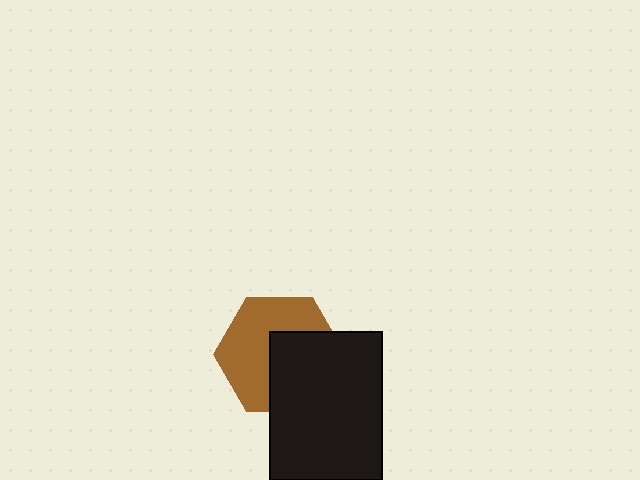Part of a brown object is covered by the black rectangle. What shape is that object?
It is a hexagon.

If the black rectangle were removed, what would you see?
You would see the complete brown hexagon.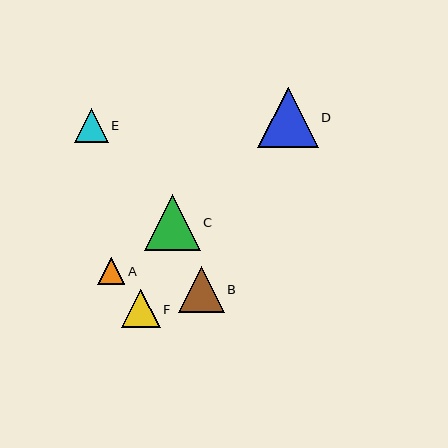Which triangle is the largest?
Triangle D is the largest with a size of approximately 60 pixels.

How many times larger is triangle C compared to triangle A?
Triangle C is approximately 2.0 times the size of triangle A.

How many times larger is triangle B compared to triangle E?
Triangle B is approximately 1.4 times the size of triangle E.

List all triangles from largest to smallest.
From largest to smallest: D, C, B, F, E, A.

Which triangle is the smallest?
Triangle A is the smallest with a size of approximately 27 pixels.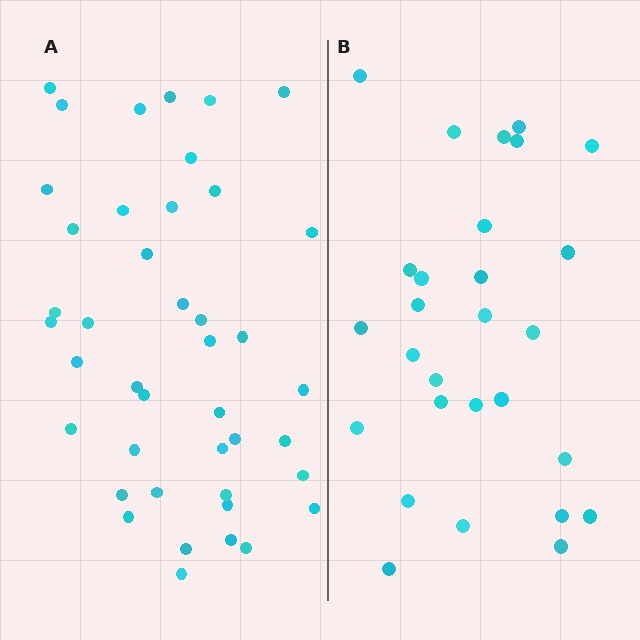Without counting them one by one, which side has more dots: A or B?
Region A (the left region) has more dots.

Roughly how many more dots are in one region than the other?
Region A has approximately 15 more dots than region B.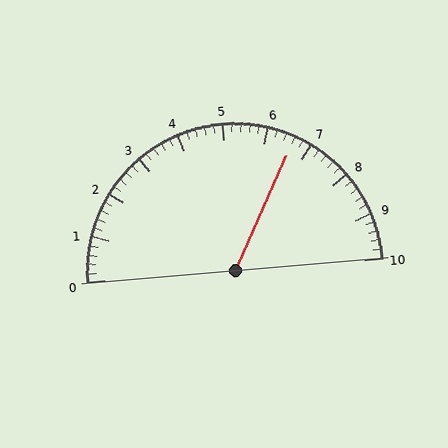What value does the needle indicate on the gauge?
The needle indicates approximately 6.6.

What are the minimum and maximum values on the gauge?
The gauge ranges from 0 to 10.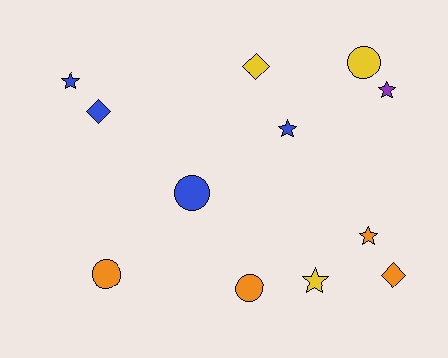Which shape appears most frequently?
Star, with 5 objects.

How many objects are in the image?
There are 12 objects.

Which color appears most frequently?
Blue, with 4 objects.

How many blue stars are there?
There are 2 blue stars.